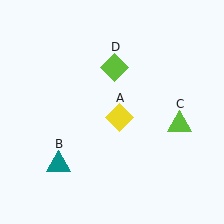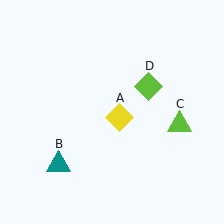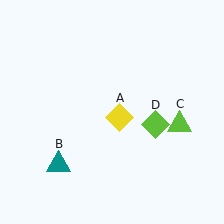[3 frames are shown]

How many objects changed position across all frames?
1 object changed position: lime diamond (object D).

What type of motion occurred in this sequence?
The lime diamond (object D) rotated clockwise around the center of the scene.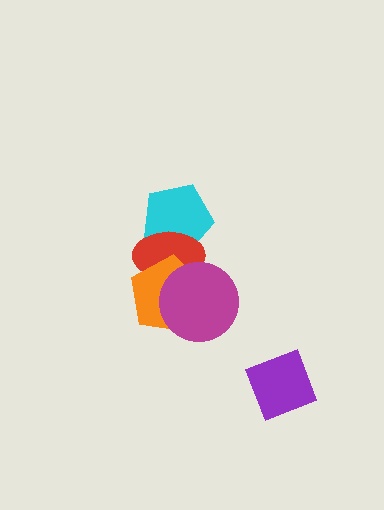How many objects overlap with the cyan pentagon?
1 object overlaps with the cyan pentagon.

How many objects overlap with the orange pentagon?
2 objects overlap with the orange pentagon.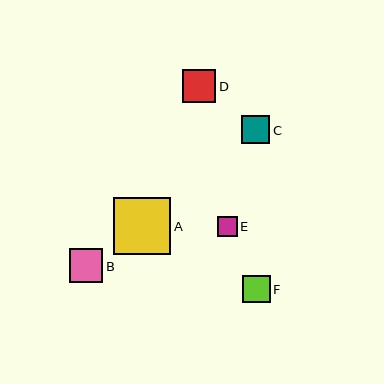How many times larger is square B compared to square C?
Square B is approximately 1.2 times the size of square C.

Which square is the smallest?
Square E is the smallest with a size of approximately 20 pixels.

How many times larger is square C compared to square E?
Square C is approximately 1.4 times the size of square E.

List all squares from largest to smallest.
From largest to smallest: A, B, D, C, F, E.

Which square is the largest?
Square A is the largest with a size of approximately 57 pixels.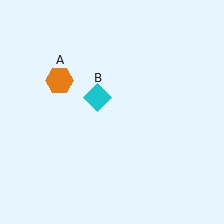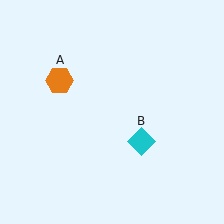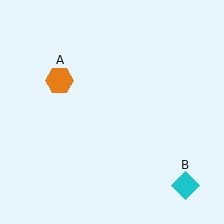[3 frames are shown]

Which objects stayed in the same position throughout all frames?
Orange hexagon (object A) remained stationary.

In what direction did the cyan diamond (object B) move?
The cyan diamond (object B) moved down and to the right.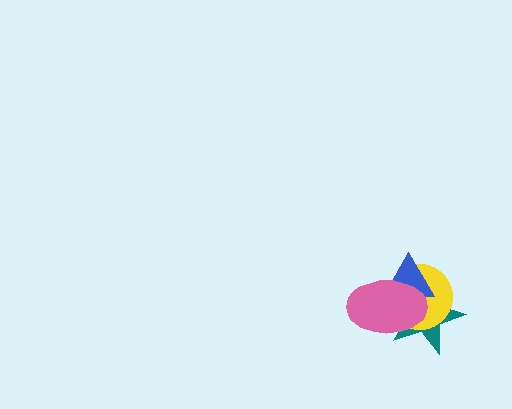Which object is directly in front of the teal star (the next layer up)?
The yellow circle is directly in front of the teal star.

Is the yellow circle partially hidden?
Yes, it is partially covered by another shape.